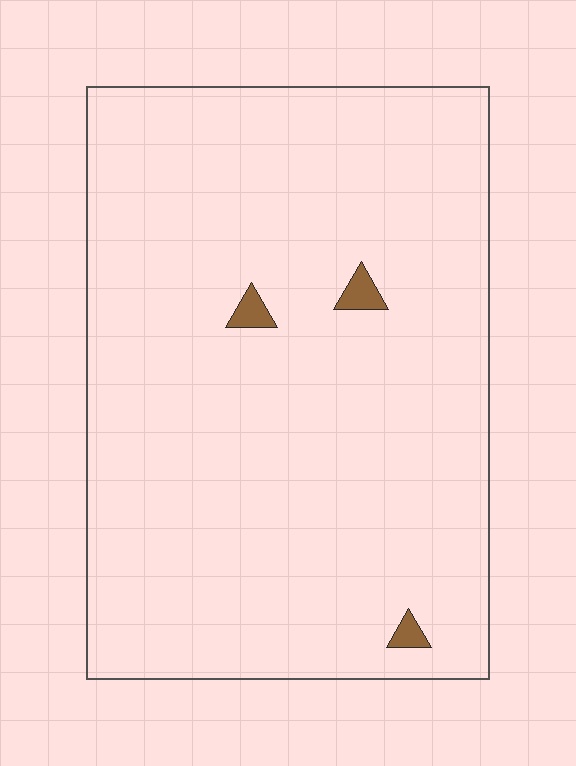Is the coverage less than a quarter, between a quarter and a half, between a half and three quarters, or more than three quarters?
Less than a quarter.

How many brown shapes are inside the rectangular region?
3.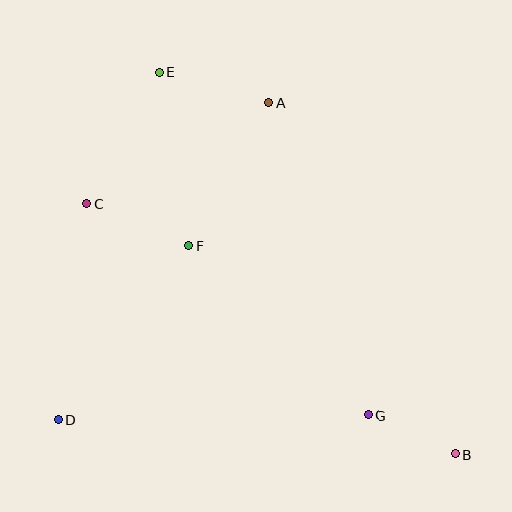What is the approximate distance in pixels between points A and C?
The distance between A and C is approximately 208 pixels.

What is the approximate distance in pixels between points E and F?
The distance between E and F is approximately 176 pixels.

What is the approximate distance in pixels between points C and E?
The distance between C and E is approximately 151 pixels.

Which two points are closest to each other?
Points B and G are closest to each other.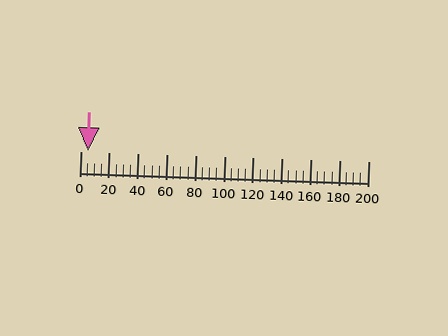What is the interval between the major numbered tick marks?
The major tick marks are spaced 20 units apart.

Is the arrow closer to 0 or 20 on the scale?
The arrow is closer to 0.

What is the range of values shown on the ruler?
The ruler shows values from 0 to 200.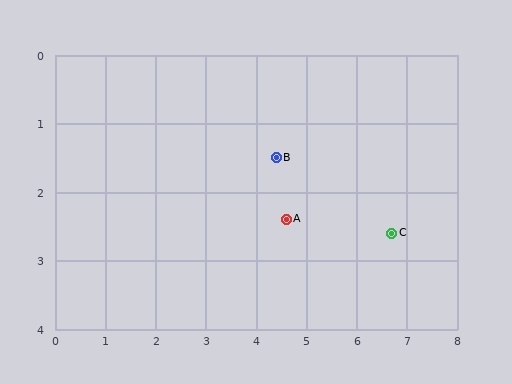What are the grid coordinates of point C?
Point C is at approximately (6.7, 2.6).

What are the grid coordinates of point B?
Point B is at approximately (4.4, 1.5).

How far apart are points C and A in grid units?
Points C and A are about 2.1 grid units apart.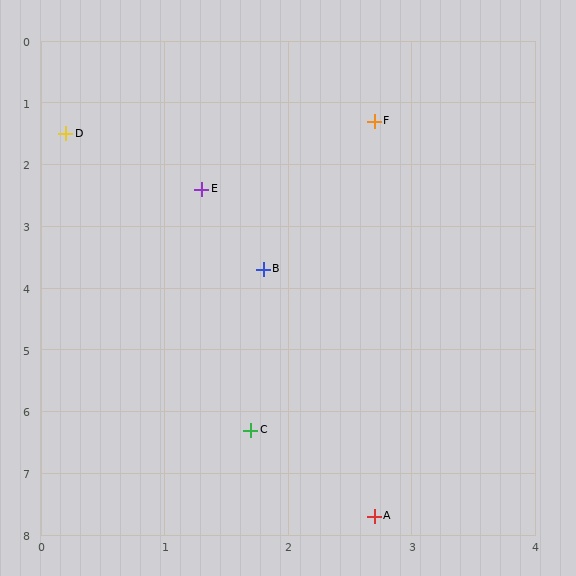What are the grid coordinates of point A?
Point A is at approximately (2.7, 7.7).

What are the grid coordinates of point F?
Point F is at approximately (2.7, 1.3).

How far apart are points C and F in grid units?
Points C and F are about 5.1 grid units apart.